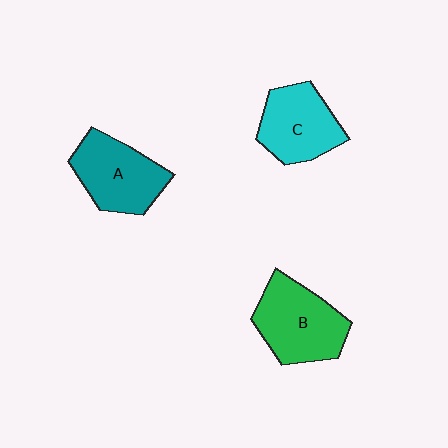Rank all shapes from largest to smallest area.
From largest to smallest: B (green), A (teal), C (cyan).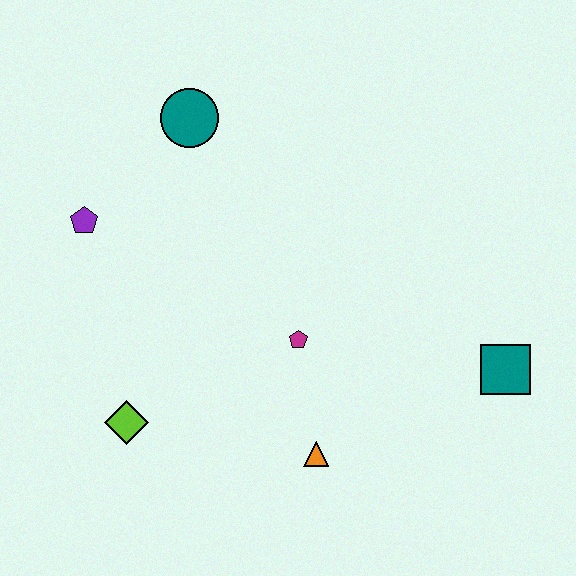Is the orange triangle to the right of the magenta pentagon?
Yes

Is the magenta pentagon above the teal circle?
No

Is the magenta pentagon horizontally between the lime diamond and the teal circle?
No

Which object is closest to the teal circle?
The purple pentagon is closest to the teal circle.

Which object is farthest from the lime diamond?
The teal square is farthest from the lime diamond.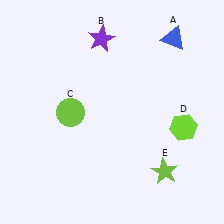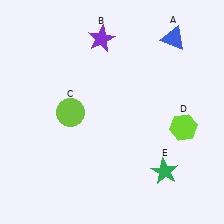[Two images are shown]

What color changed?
The star (E) changed from lime in Image 1 to green in Image 2.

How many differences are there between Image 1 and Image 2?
There is 1 difference between the two images.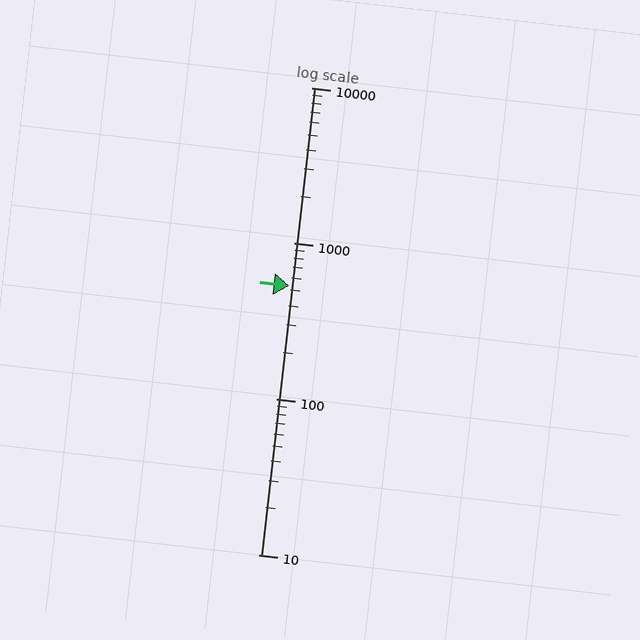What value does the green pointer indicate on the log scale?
The pointer indicates approximately 530.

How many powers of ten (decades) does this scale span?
The scale spans 3 decades, from 10 to 10000.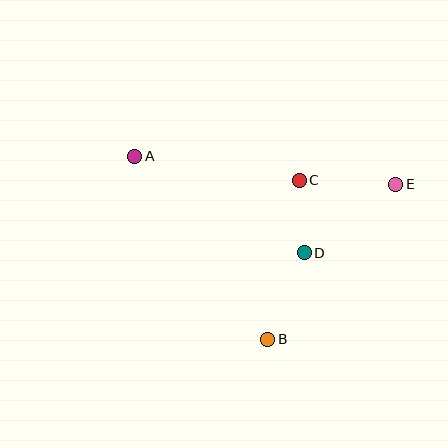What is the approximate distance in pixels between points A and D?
The distance between A and D is approximately 195 pixels.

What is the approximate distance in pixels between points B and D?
The distance between B and D is approximately 94 pixels.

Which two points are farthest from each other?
Points A and E are farthest from each other.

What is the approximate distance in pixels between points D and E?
The distance between D and E is approximately 114 pixels.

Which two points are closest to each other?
Points C and D are closest to each other.